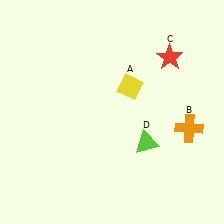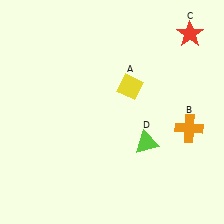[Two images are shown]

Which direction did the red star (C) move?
The red star (C) moved up.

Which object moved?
The red star (C) moved up.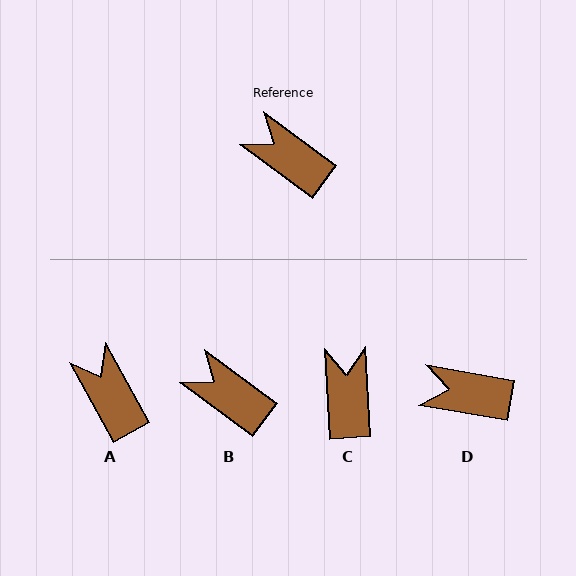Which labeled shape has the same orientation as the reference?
B.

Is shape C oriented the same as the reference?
No, it is off by about 50 degrees.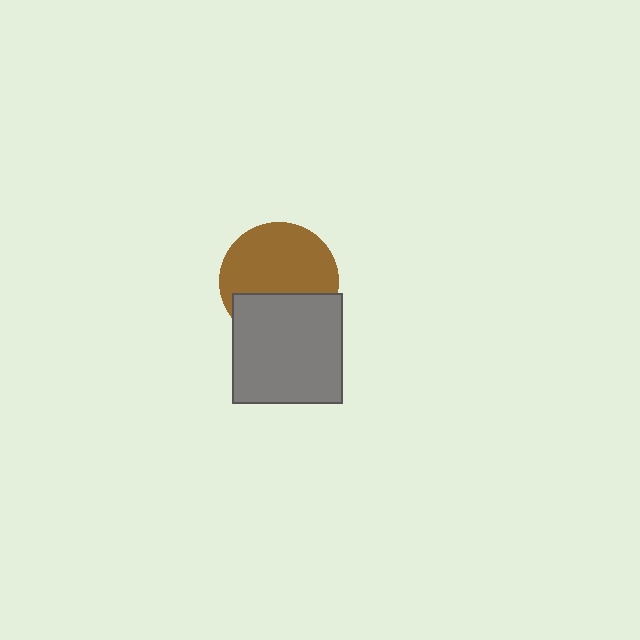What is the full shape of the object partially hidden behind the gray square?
The partially hidden object is a brown circle.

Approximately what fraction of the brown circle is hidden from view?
Roughly 36% of the brown circle is hidden behind the gray square.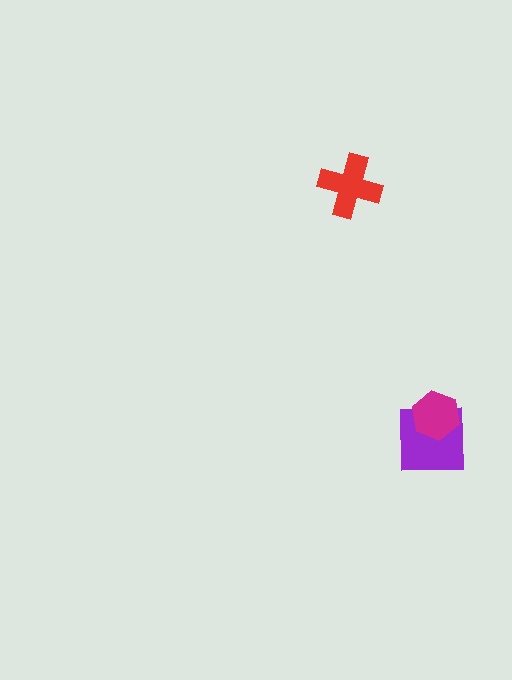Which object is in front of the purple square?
The magenta hexagon is in front of the purple square.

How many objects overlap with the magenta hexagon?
1 object overlaps with the magenta hexagon.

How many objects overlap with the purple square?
1 object overlaps with the purple square.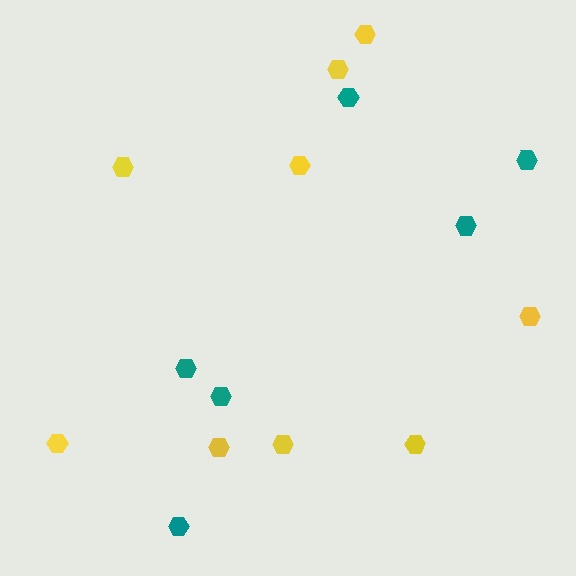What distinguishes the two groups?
There are 2 groups: one group of teal hexagons (6) and one group of yellow hexagons (9).